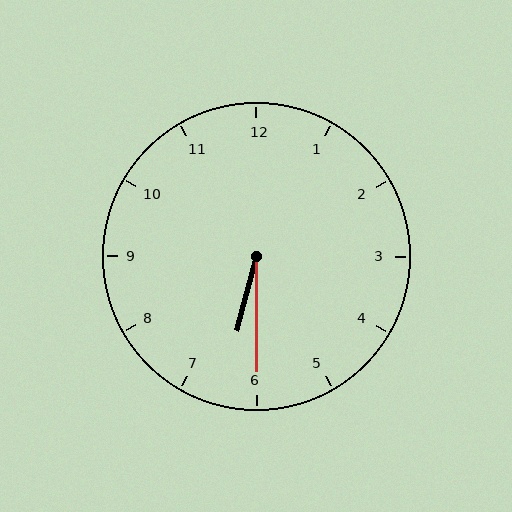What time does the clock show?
6:30.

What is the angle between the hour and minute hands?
Approximately 15 degrees.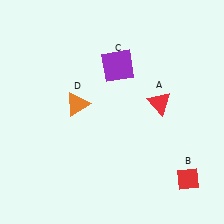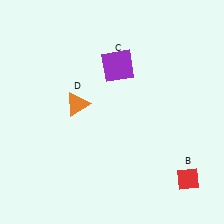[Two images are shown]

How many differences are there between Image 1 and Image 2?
There is 1 difference between the two images.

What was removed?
The red triangle (A) was removed in Image 2.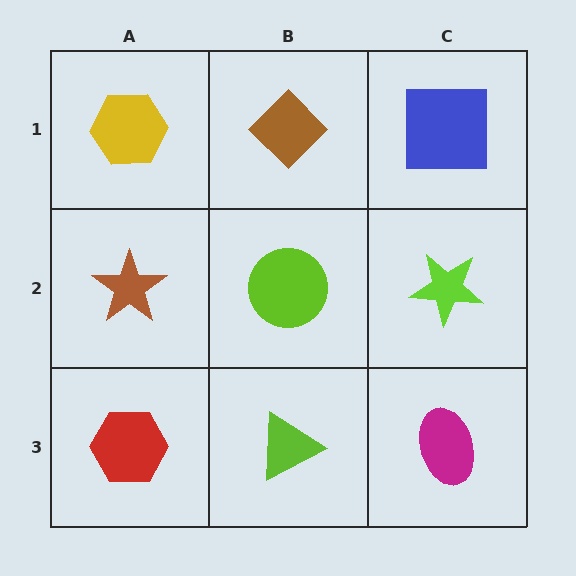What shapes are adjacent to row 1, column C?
A lime star (row 2, column C), a brown diamond (row 1, column B).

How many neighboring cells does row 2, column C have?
3.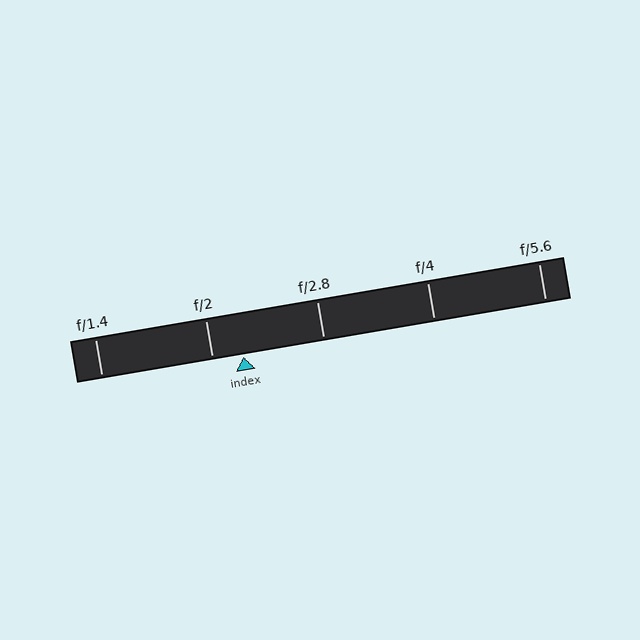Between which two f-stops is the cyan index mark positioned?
The index mark is between f/2 and f/2.8.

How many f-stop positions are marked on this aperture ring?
There are 5 f-stop positions marked.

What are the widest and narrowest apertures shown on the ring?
The widest aperture shown is f/1.4 and the narrowest is f/5.6.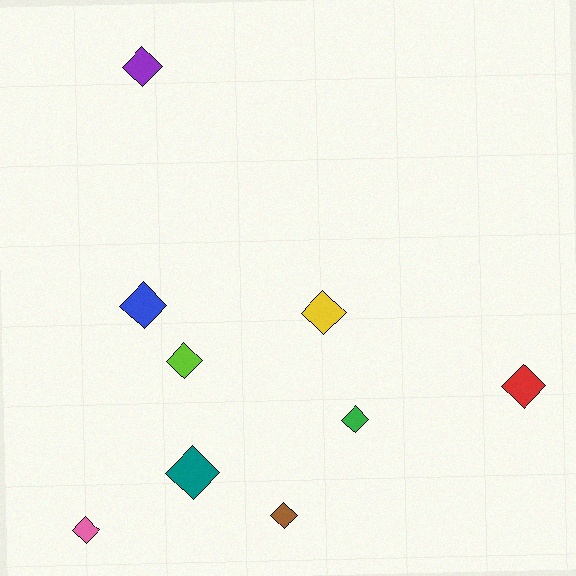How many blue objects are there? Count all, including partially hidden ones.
There is 1 blue object.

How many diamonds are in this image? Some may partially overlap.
There are 9 diamonds.